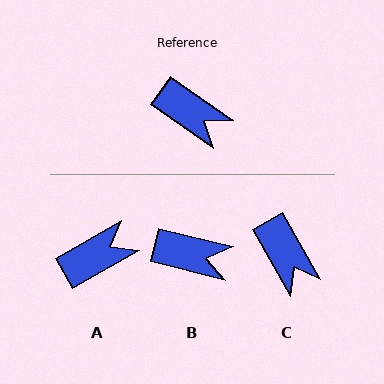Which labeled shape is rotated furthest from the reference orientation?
A, about 65 degrees away.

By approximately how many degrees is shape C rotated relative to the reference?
Approximately 25 degrees clockwise.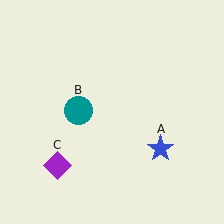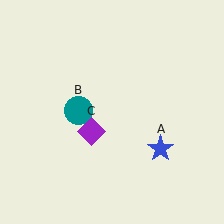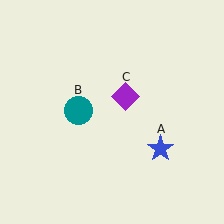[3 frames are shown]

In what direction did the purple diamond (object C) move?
The purple diamond (object C) moved up and to the right.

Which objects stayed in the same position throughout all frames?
Blue star (object A) and teal circle (object B) remained stationary.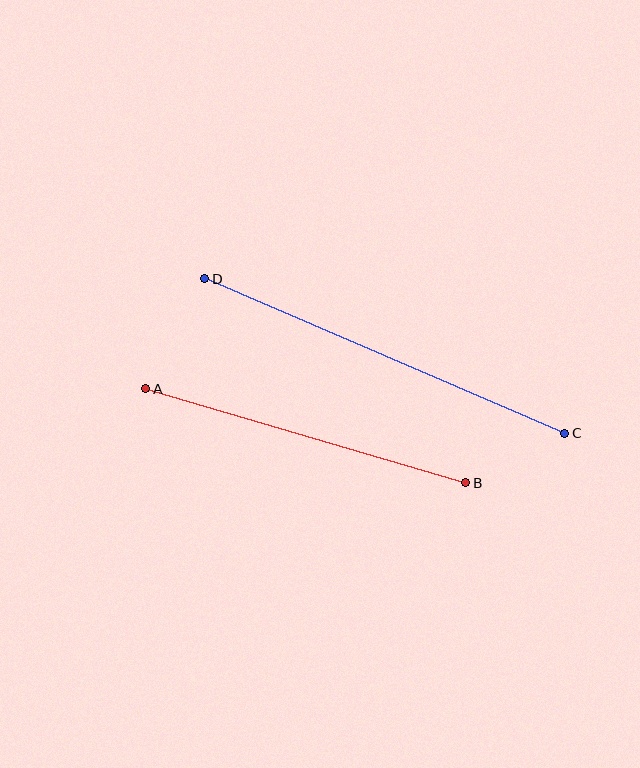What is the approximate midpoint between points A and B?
The midpoint is at approximately (306, 436) pixels.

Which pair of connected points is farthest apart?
Points C and D are farthest apart.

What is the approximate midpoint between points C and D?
The midpoint is at approximately (385, 356) pixels.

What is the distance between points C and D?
The distance is approximately 392 pixels.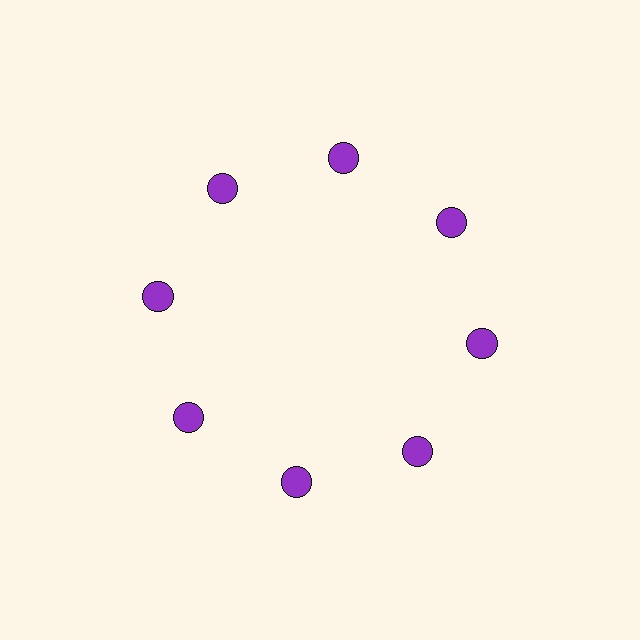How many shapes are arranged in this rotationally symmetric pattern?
There are 8 shapes, arranged in 8 groups of 1.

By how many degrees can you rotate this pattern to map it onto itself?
The pattern maps onto itself every 45 degrees of rotation.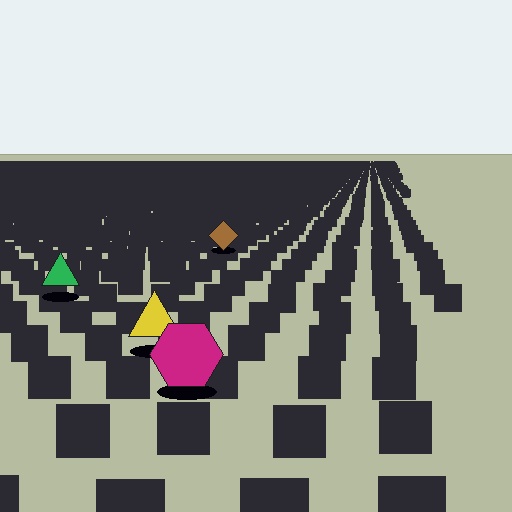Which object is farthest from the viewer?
The brown diamond is farthest from the viewer. It appears smaller and the ground texture around it is denser.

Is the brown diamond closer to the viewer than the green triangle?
No. The green triangle is closer — you can tell from the texture gradient: the ground texture is coarser near it.